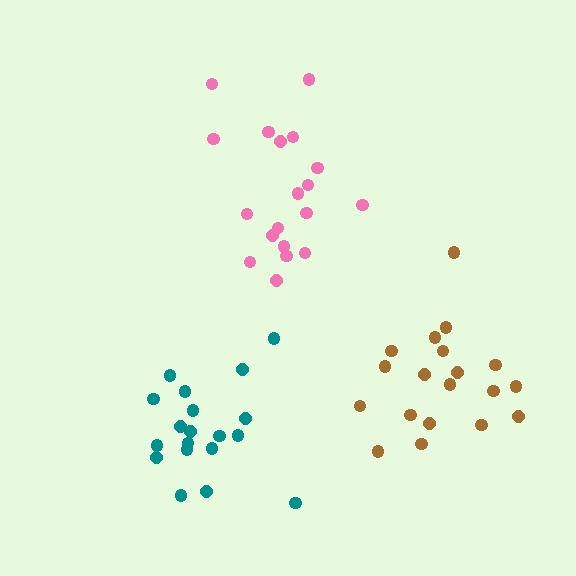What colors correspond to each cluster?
The clusters are colored: pink, brown, teal.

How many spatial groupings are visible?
There are 3 spatial groupings.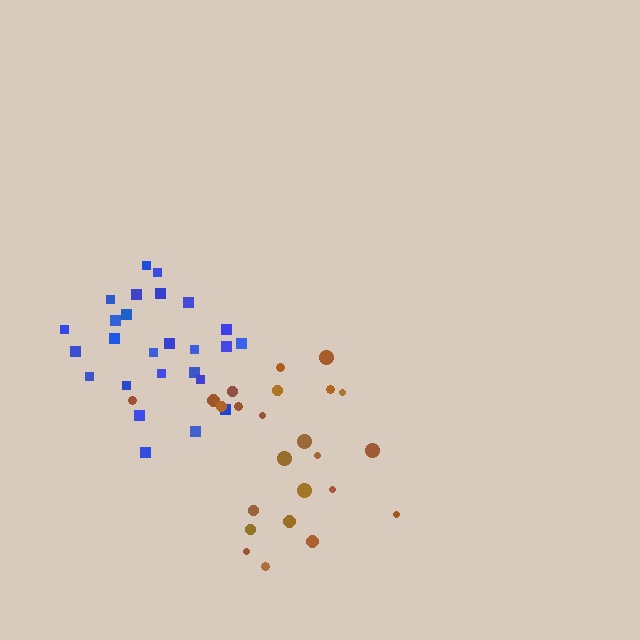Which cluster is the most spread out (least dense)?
Brown.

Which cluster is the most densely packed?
Blue.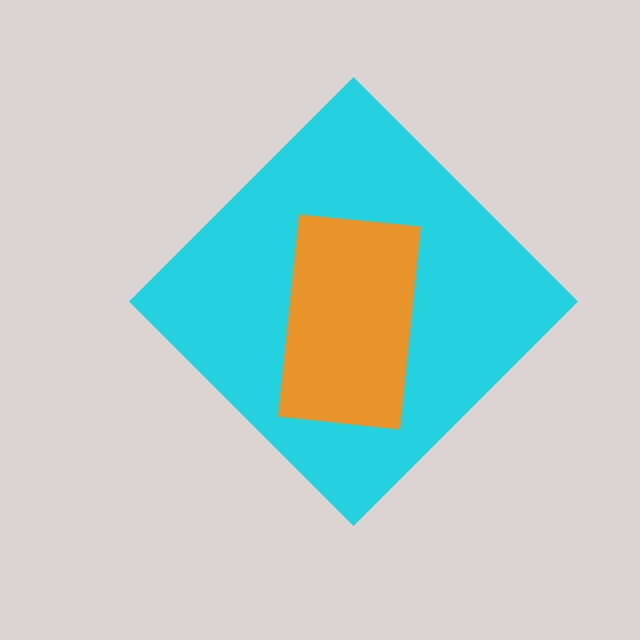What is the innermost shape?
The orange rectangle.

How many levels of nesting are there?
2.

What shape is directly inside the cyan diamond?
The orange rectangle.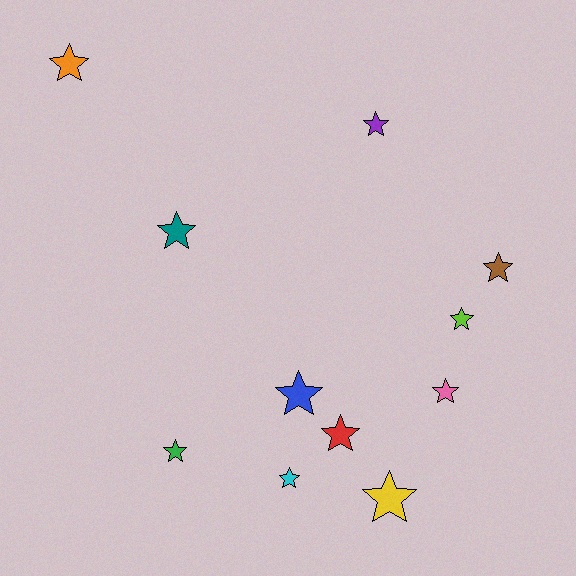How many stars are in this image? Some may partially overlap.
There are 11 stars.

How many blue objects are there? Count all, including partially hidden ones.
There is 1 blue object.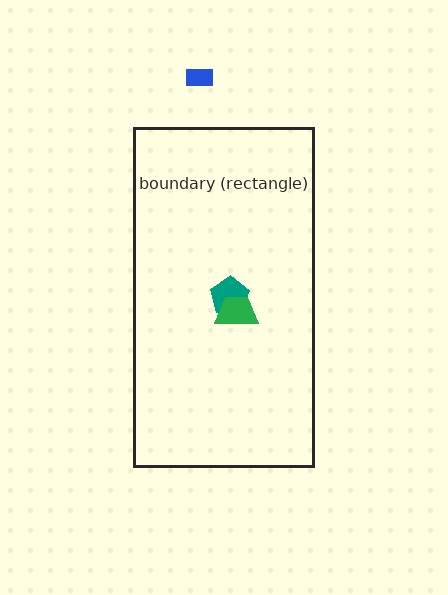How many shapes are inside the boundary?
2 inside, 1 outside.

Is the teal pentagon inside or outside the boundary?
Inside.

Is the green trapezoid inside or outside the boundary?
Inside.